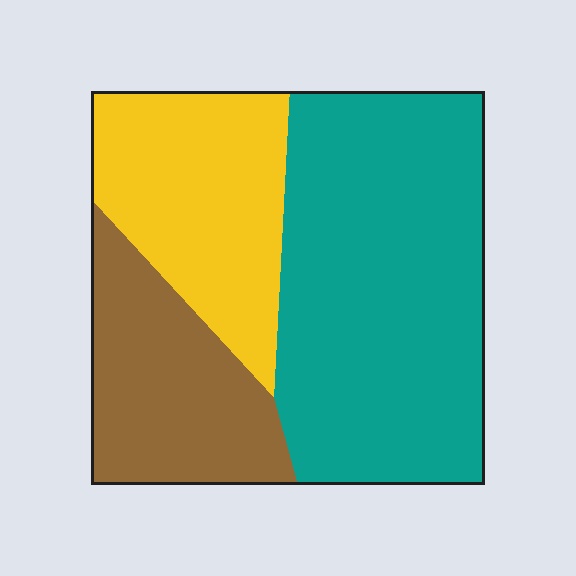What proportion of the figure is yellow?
Yellow takes up about one quarter (1/4) of the figure.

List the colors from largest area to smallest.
From largest to smallest: teal, yellow, brown.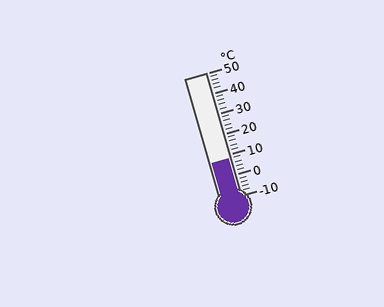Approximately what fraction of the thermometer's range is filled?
The thermometer is filled to approximately 30% of its range.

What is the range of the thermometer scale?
The thermometer scale ranges from -10°C to 50°C.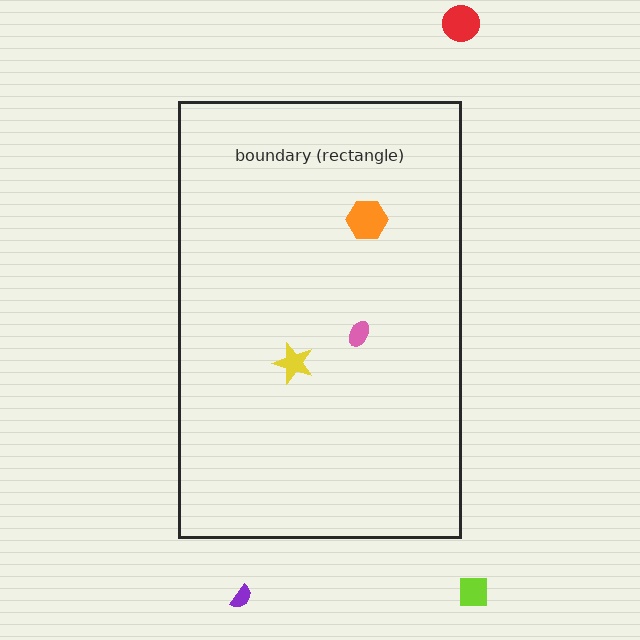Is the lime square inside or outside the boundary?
Outside.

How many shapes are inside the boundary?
3 inside, 3 outside.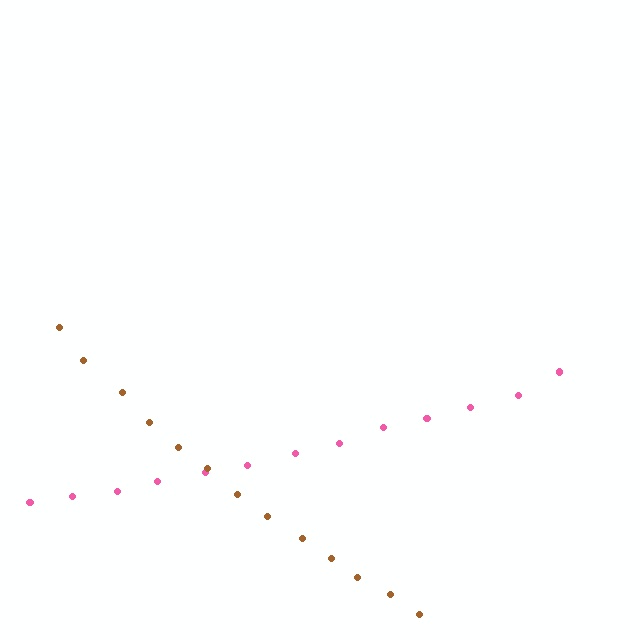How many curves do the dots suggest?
There are 2 distinct paths.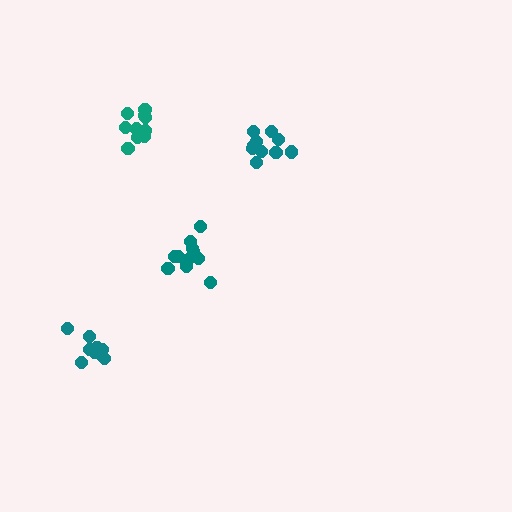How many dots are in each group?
Group 1: 11 dots, Group 2: 10 dots, Group 3: 10 dots, Group 4: 10 dots (41 total).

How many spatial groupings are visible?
There are 4 spatial groupings.